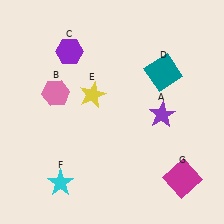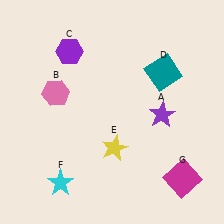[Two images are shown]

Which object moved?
The yellow star (E) moved down.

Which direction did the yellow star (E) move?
The yellow star (E) moved down.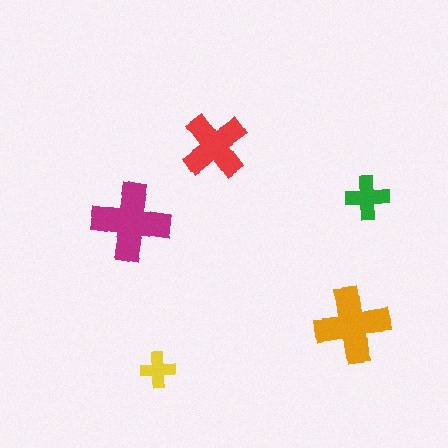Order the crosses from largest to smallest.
the magenta one, the orange one, the red one, the green one, the yellow one.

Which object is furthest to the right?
The green cross is rightmost.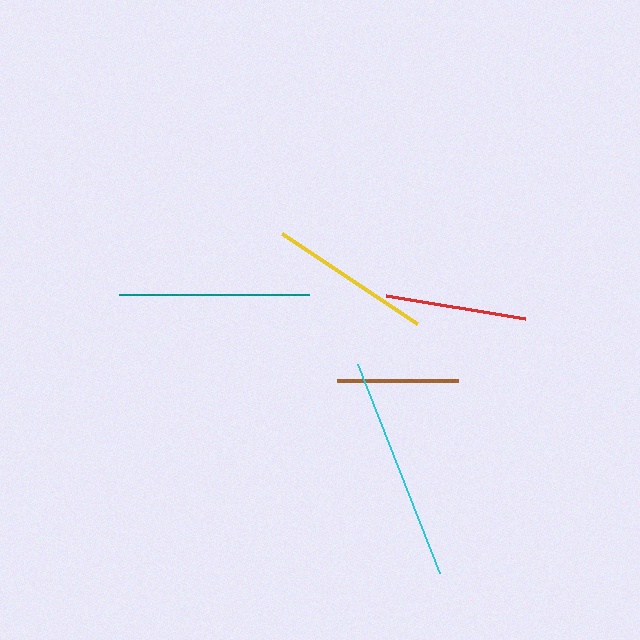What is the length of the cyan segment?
The cyan segment is approximately 225 pixels long.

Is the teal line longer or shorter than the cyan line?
The cyan line is longer than the teal line.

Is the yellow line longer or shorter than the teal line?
The teal line is longer than the yellow line.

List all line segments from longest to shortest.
From longest to shortest: cyan, teal, yellow, red, brown.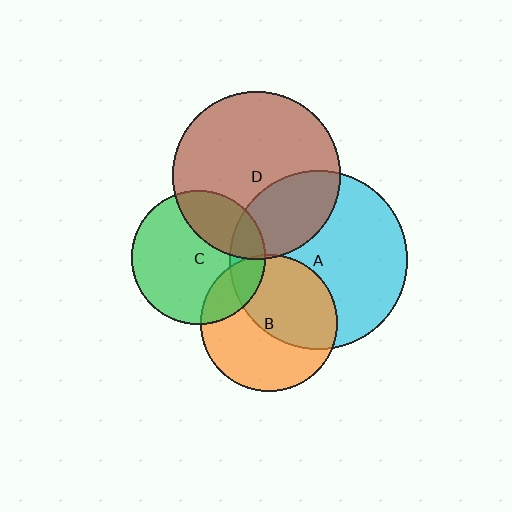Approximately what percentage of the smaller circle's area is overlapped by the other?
Approximately 30%.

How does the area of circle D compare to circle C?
Approximately 1.6 times.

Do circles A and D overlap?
Yes.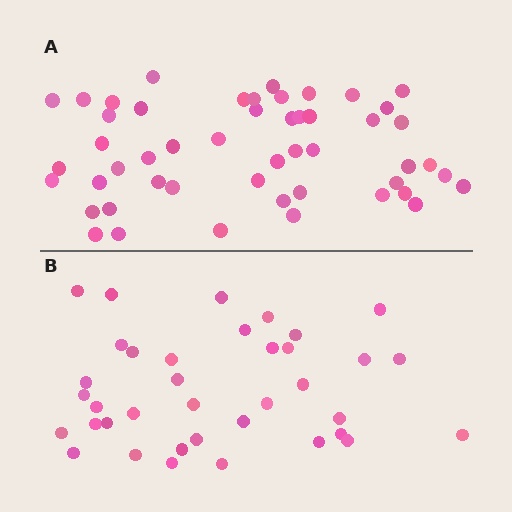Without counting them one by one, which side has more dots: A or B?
Region A (the top region) has more dots.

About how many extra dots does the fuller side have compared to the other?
Region A has approximately 15 more dots than region B.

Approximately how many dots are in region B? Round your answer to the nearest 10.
About 40 dots. (The exact count is 37, which rounds to 40.)